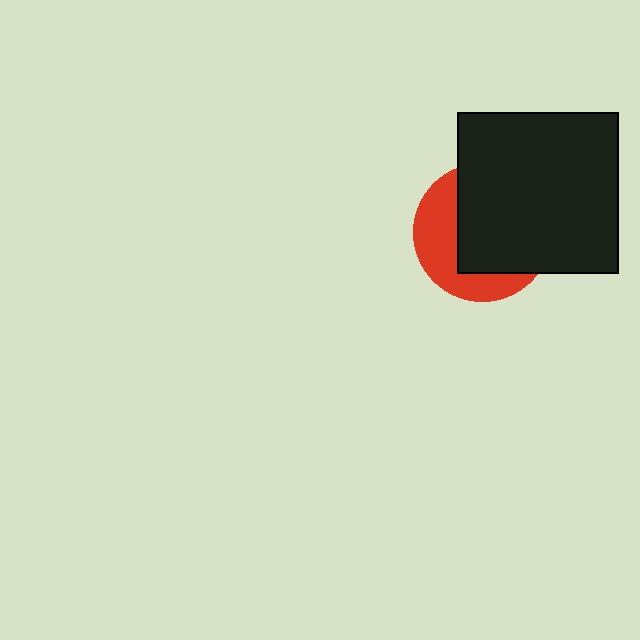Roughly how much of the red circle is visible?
A small part of it is visible (roughly 39%).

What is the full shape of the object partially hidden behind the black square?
The partially hidden object is a red circle.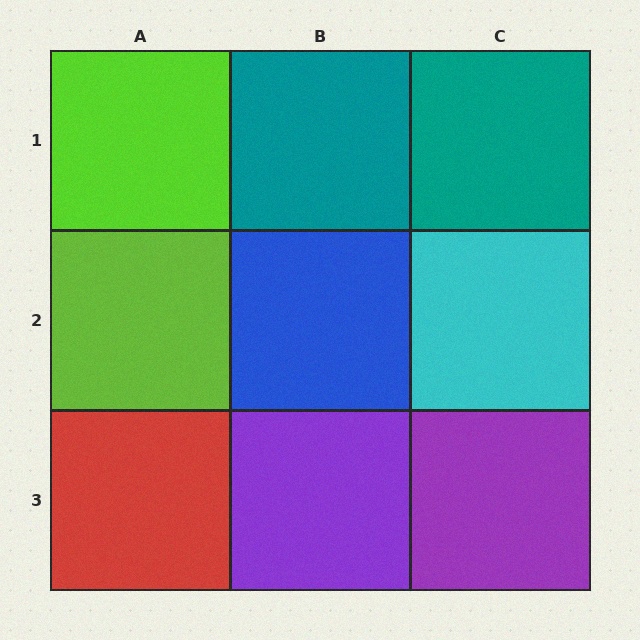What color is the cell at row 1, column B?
Teal.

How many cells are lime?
2 cells are lime.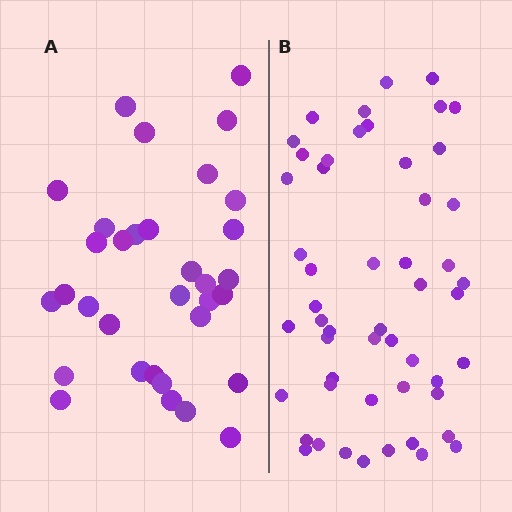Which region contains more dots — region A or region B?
Region B (the right region) has more dots.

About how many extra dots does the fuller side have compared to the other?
Region B has approximately 20 more dots than region A.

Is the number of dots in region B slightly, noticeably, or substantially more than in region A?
Region B has substantially more. The ratio is roughly 1.6 to 1.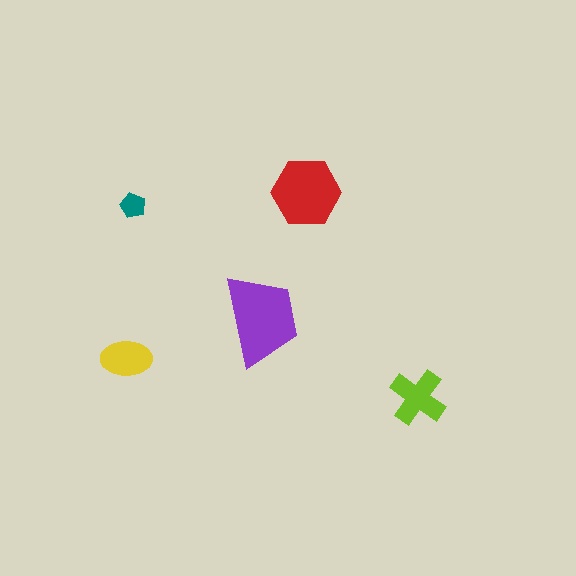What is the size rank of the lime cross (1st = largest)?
3rd.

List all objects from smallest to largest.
The teal pentagon, the yellow ellipse, the lime cross, the red hexagon, the purple trapezoid.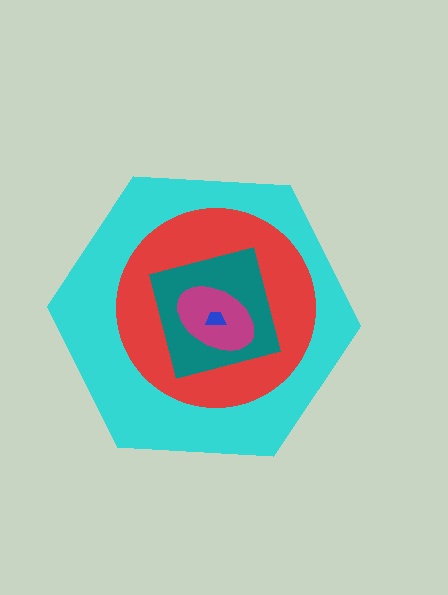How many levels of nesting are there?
5.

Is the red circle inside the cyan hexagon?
Yes.